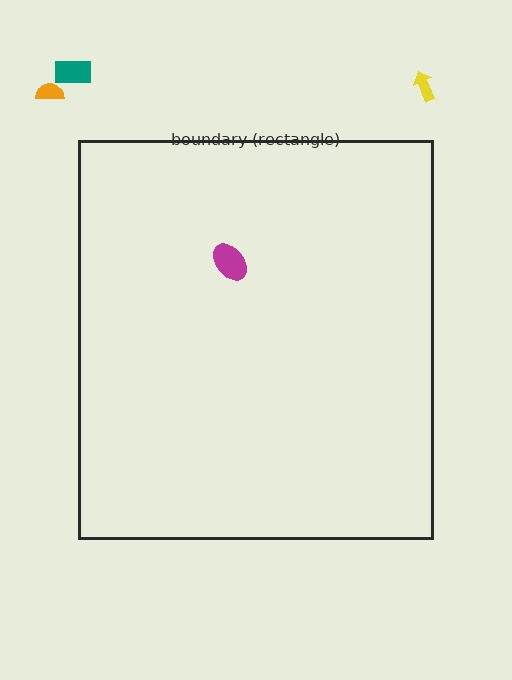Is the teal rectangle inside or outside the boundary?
Outside.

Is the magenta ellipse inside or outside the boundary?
Inside.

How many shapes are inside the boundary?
1 inside, 3 outside.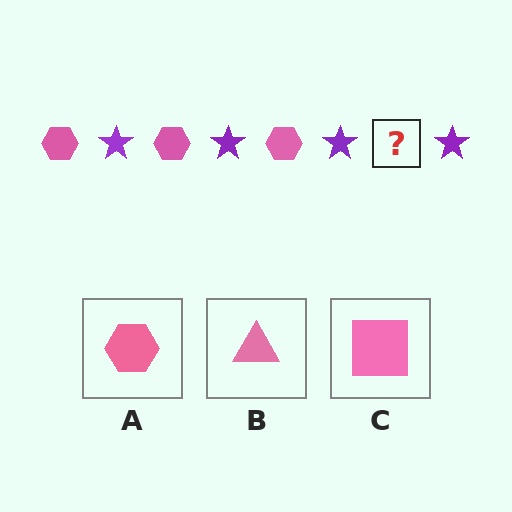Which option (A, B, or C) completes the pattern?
A.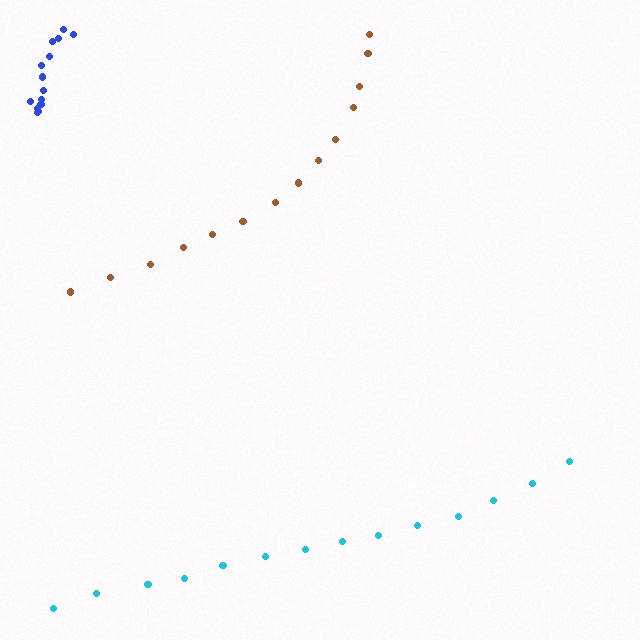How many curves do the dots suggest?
There are 3 distinct paths.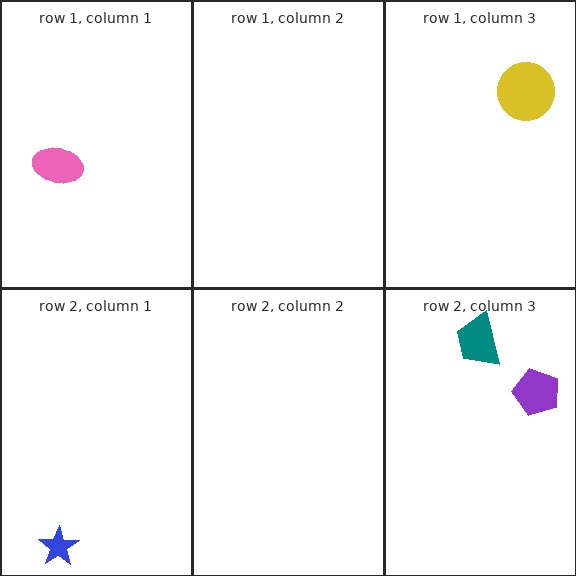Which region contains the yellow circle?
The row 1, column 3 region.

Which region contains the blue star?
The row 2, column 1 region.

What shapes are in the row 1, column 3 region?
The yellow circle.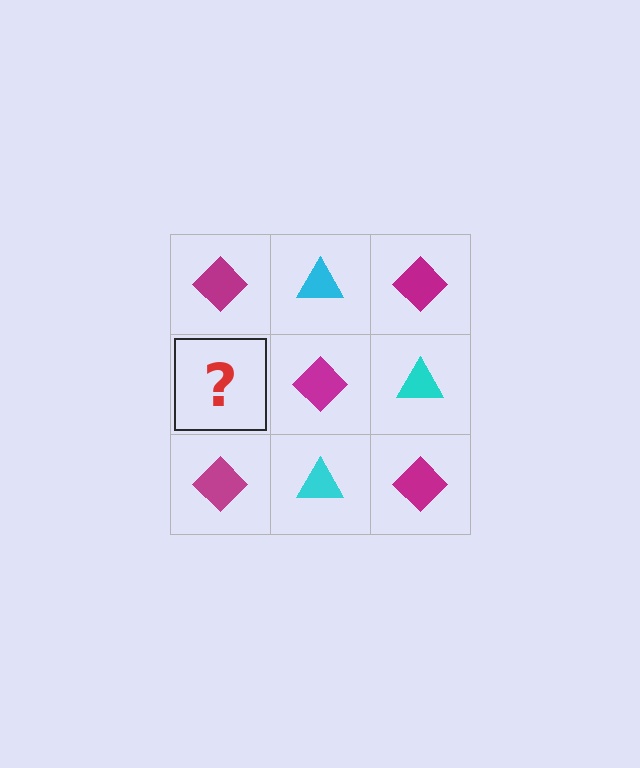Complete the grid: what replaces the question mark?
The question mark should be replaced with a cyan triangle.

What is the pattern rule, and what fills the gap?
The rule is that it alternates magenta diamond and cyan triangle in a checkerboard pattern. The gap should be filled with a cyan triangle.